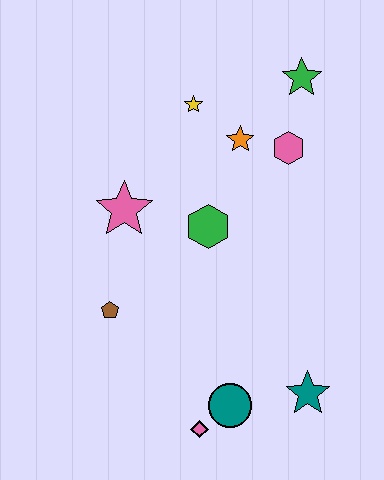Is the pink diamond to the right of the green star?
No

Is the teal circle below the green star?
Yes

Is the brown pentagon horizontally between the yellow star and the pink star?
No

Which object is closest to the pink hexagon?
The orange star is closest to the pink hexagon.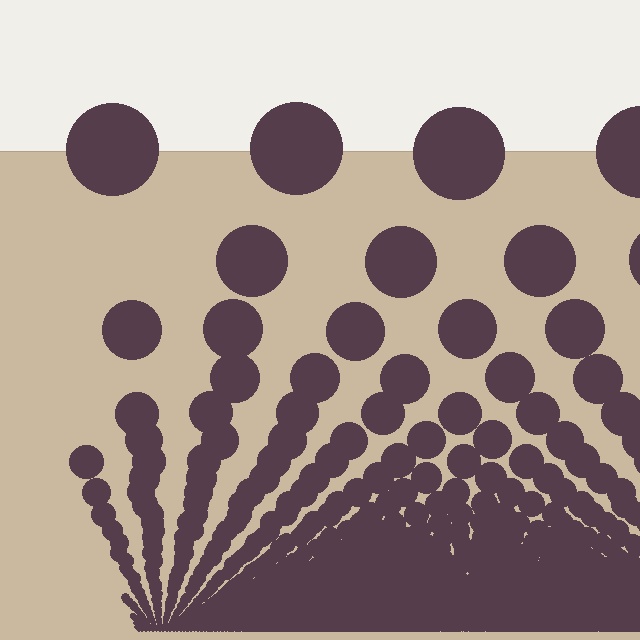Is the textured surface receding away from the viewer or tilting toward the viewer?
The surface appears to tilt toward the viewer. Texture elements get larger and sparser toward the top.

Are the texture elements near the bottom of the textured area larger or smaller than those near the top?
Smaller. The gradient is inverted — elements near the bottom are smaller and denser.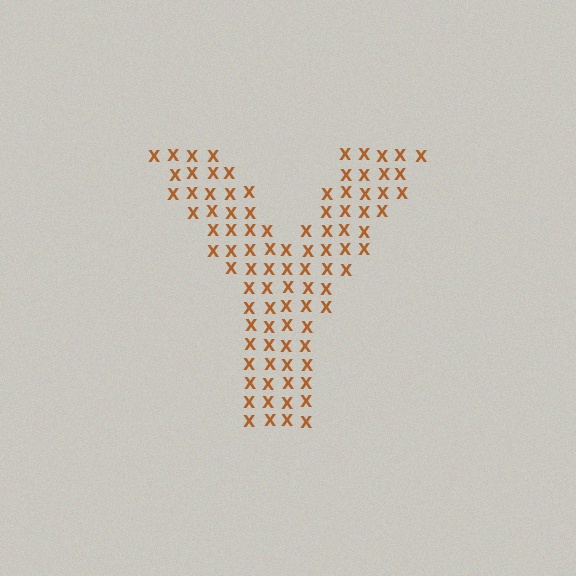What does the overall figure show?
The overall figure shows the letter Y.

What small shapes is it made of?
It is made of small letter X's.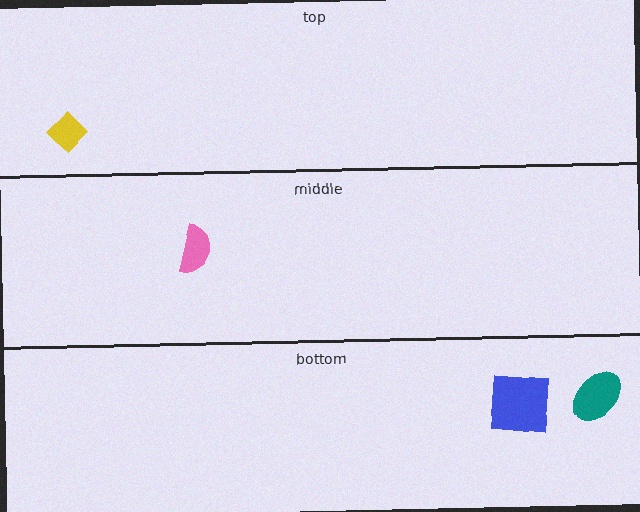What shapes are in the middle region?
The pink semicircle.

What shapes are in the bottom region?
The blue square, the teal ellipse.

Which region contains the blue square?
The bottom region.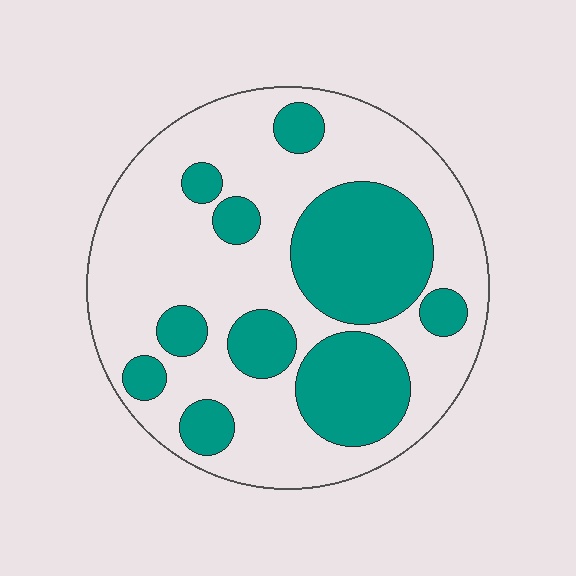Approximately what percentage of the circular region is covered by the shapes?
Approximately 35%.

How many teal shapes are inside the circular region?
10.